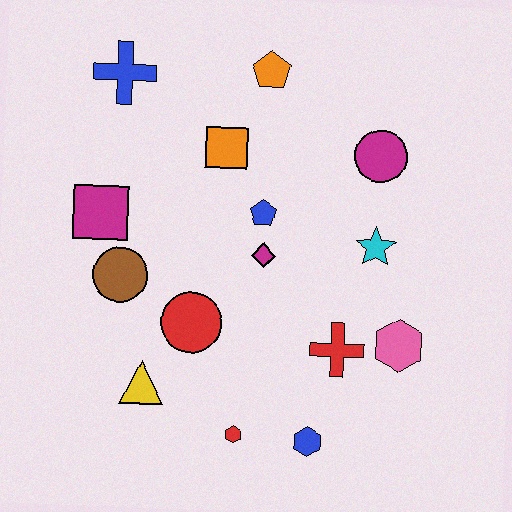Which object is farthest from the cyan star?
The blue cross is farthest from the cyan star.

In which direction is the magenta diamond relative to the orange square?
The magenta diamond is below the orange square.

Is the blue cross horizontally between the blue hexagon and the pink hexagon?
No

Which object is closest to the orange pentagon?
The orange square is closest to the orange pentagon.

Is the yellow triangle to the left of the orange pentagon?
Yes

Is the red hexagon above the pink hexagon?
No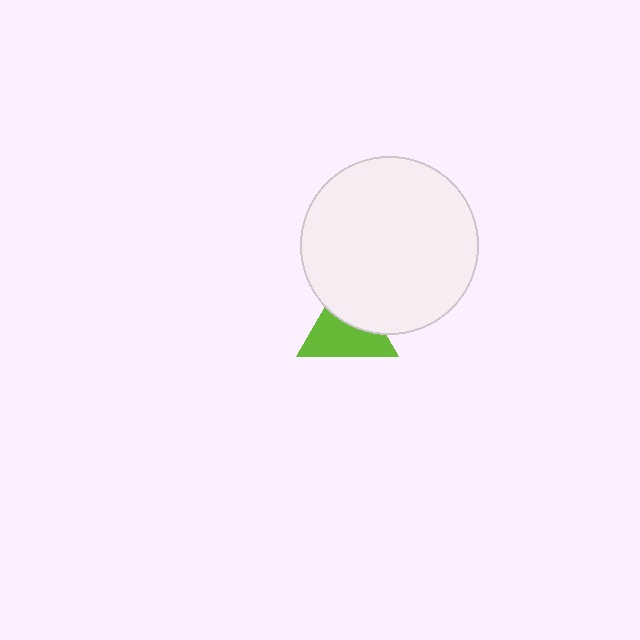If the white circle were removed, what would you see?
You would see the complete lime triangle.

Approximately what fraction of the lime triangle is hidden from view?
Roughly 39% of the lime triangle is hidden behind the white circle.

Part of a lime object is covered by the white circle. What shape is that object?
It is a triangle.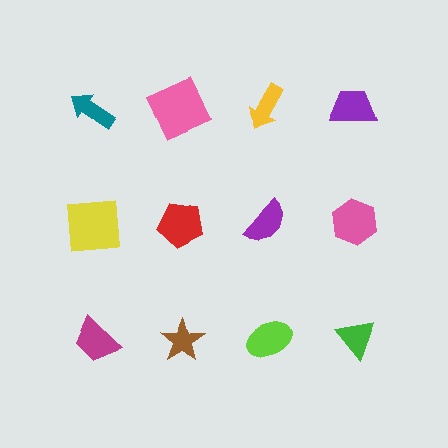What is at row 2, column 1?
A yellow square.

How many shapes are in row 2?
4 shapes.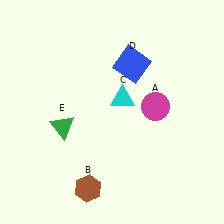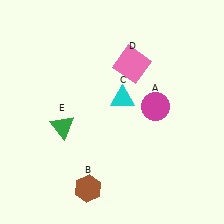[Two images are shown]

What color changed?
The square (D) changed from blue in Image 1 to pink in Image 2.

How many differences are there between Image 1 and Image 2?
There is 1 difference between the two images.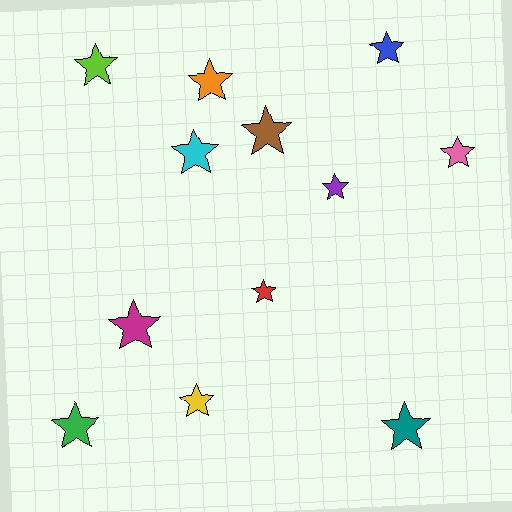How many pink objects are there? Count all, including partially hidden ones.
There is 1 pink object.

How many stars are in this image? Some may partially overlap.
There are 12 stars.